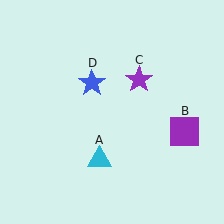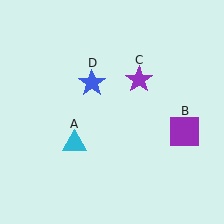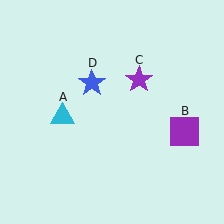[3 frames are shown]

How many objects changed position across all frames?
1 object changed position: cyan triangle (object A).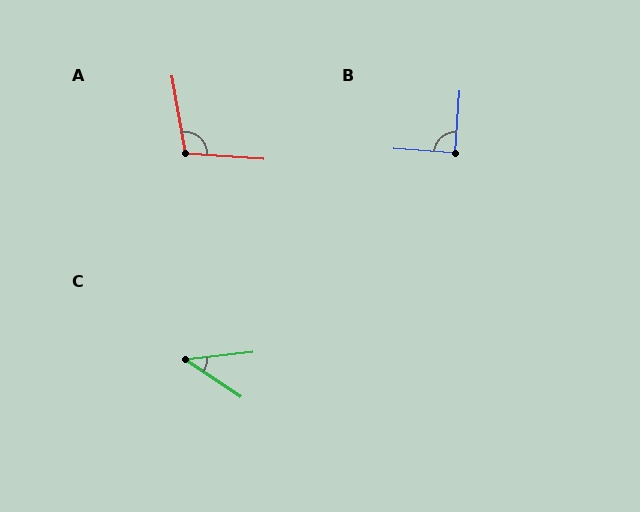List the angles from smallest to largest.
C (40°), B (89°), A (104°).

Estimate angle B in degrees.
Approximately 89 degrees.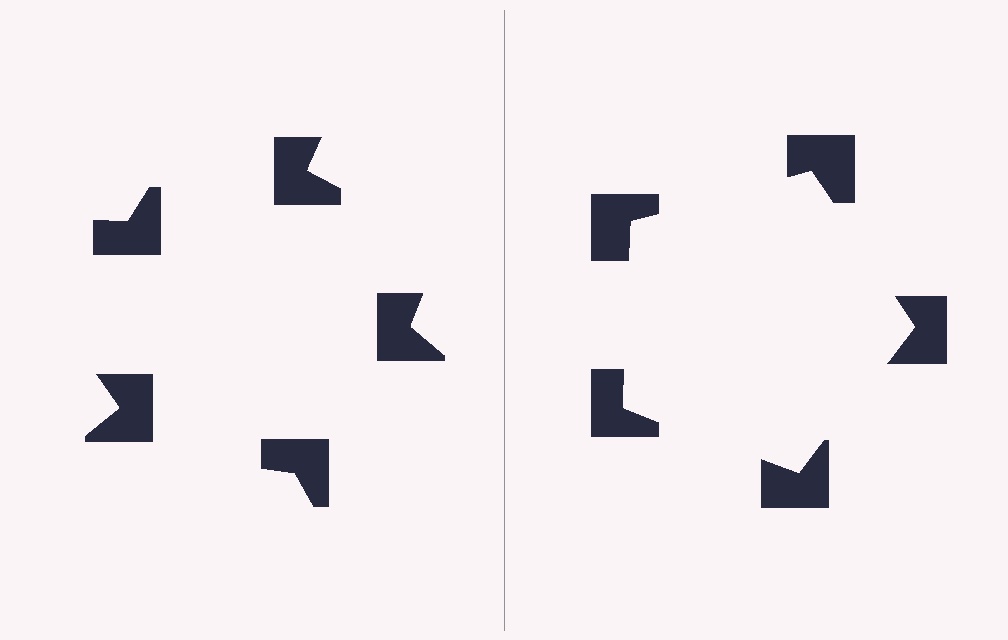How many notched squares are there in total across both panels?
10 — 5 on each side.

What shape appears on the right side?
An illusory pentagon.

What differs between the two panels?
The notched squares are positioned identically on both sides; only the wedge orientations differ. On the right they align to a pentagon; on the left they are misaligned.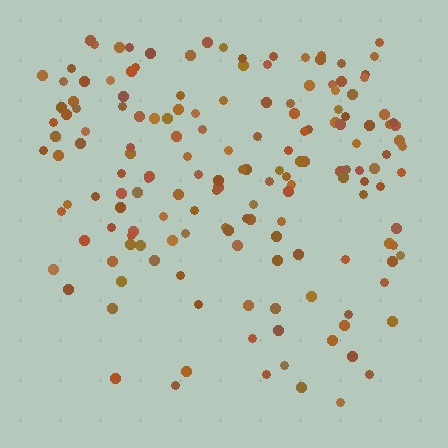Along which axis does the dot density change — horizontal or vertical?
Vertical.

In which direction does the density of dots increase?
From bottom to top, with the top side densest.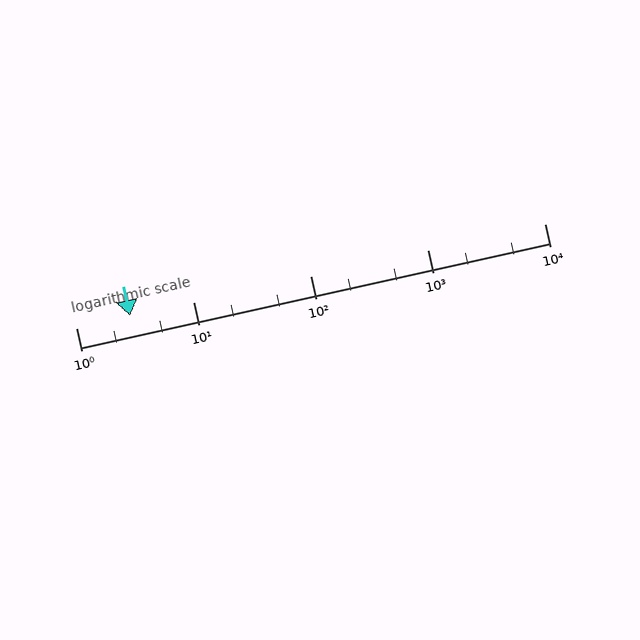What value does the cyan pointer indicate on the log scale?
The pointer indicates approximately 2.9.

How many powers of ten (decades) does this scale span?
The scale spans 4 decades, from 1 to 10000.